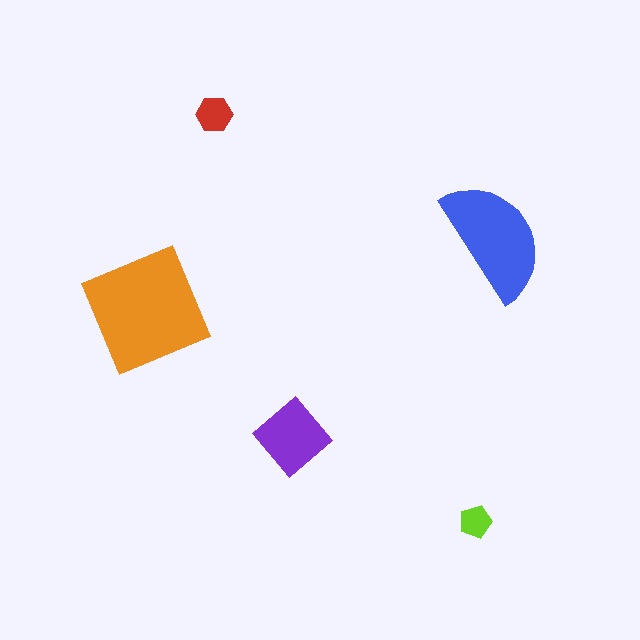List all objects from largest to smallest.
The orange square, the blue semicircle, the purple diamond, the red hexagon, the lime pentagon.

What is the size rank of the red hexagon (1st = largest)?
4th.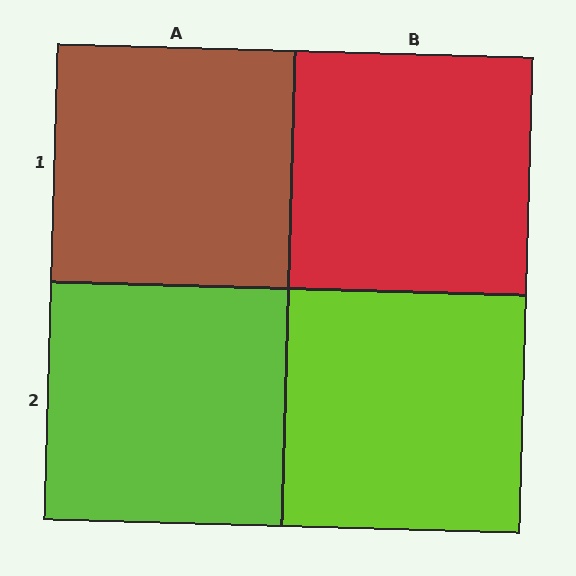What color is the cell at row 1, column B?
Red.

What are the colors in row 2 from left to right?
Lime, lime.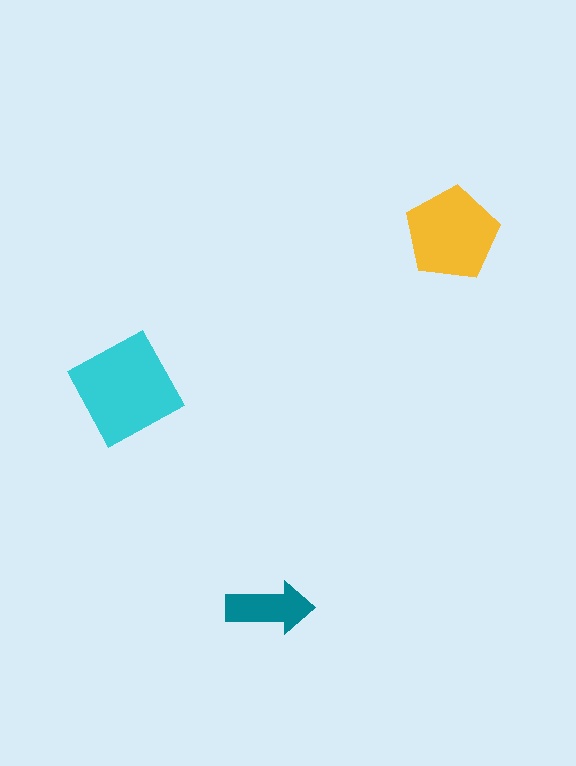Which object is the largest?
The cyan square.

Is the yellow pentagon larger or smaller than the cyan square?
Smaller.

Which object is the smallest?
The teal arrow.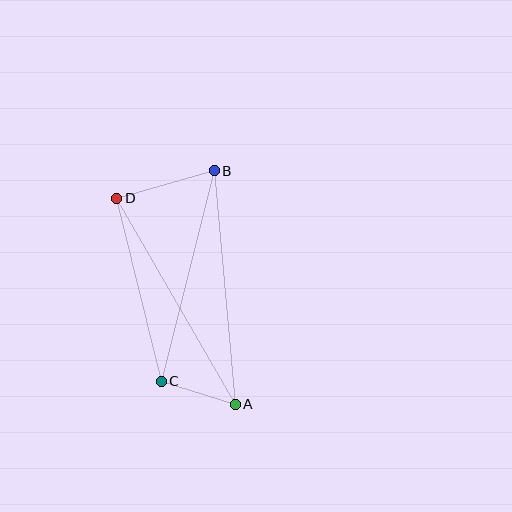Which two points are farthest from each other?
Points A and D are farthest from each other.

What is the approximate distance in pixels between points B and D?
The distance between B and D is approximately 101 pixels.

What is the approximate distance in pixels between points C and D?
The distance between C and D is approximately 188 pixels.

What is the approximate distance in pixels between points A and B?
The distance between A and B is approximately 235 pixels.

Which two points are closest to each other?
Points A and C are closest to each other.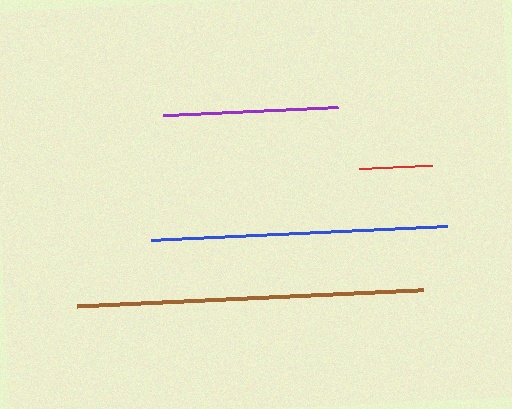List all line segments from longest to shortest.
From longest to shortest: brown, blue, purple, red.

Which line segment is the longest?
The brown line is the longest at approximately 346 pixels.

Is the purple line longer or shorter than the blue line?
The blue line is longer than the purple line.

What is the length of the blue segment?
The blue segment is approximately 298 pixels long.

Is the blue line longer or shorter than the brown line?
The brown line is longer than the blue line.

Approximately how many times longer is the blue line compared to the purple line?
The blue line is approximately 1.7 times the length of the purple line.